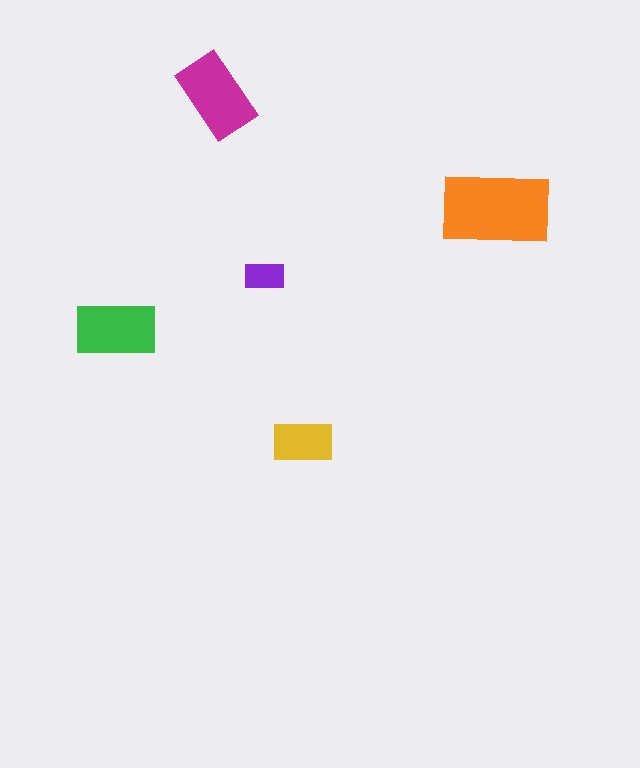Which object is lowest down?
The yellow rectangle is bottommost.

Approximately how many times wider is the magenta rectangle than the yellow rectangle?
About 1.5 times wider.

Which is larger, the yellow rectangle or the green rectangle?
The green one.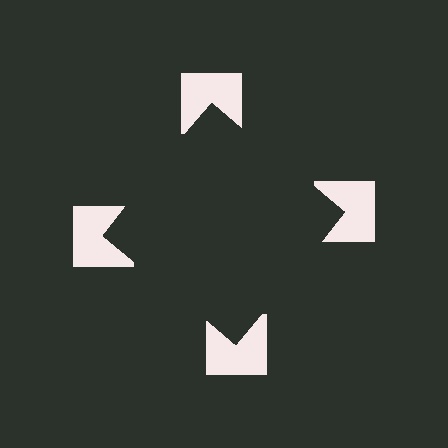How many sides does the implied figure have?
4 sides.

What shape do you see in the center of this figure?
An illusory square — its edges are inferred from the aligned wedge cuts in the notched squares, not physically drawn.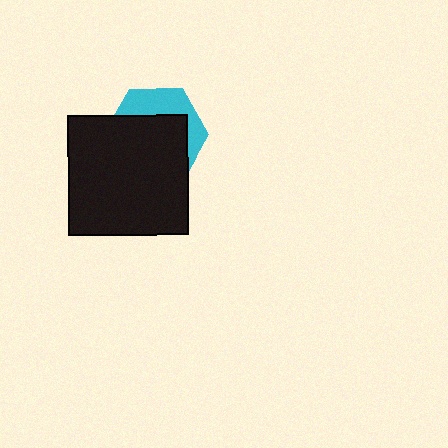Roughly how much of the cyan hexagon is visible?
A small part of it is visible (roughly 33%).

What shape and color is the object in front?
The object in front is a black square.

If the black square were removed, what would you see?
You would see the complete cyan hexagon.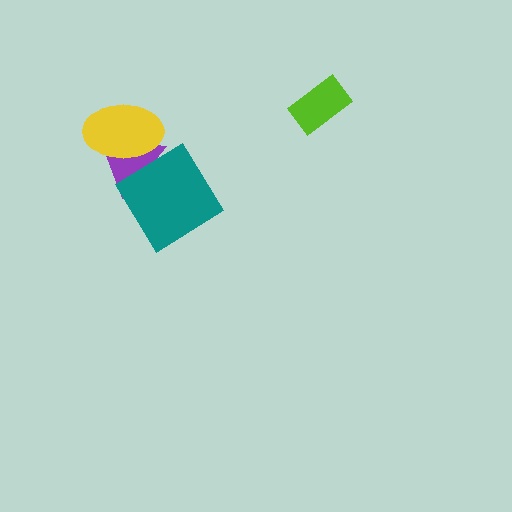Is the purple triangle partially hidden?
Yes, it is partially covered by another shape.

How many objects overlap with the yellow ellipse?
1 object overlaps with the yellow ellipse.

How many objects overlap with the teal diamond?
1 object overlaps with the teal diamond.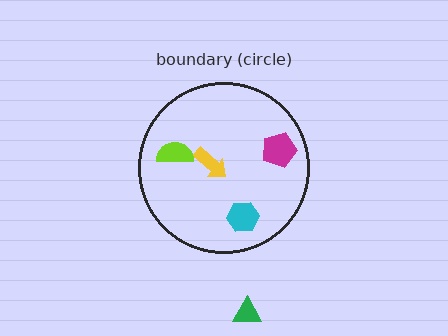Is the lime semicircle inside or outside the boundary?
Inside.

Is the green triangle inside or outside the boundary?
Outside.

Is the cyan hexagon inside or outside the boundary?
Inside.